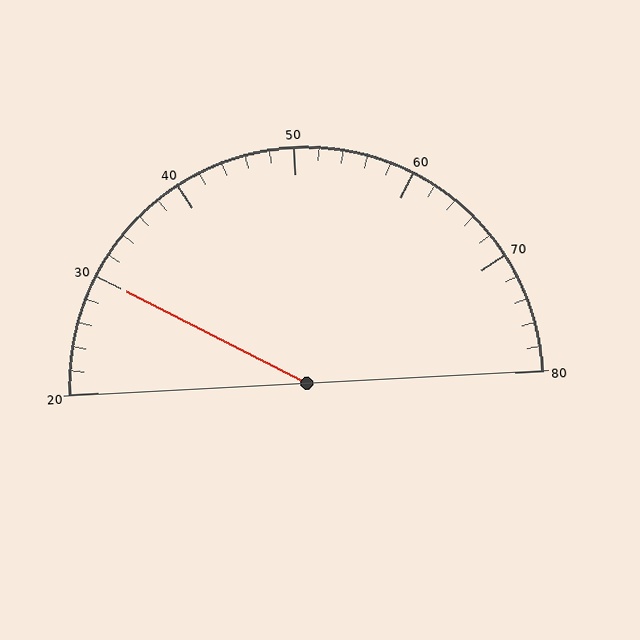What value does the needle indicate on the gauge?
The needle indicates approximately 30.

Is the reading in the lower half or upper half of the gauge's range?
The reading is in the lower half of the range (20 to 80).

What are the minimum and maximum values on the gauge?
The gauge ranges from 20 to 80.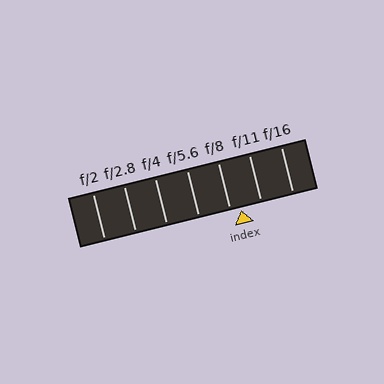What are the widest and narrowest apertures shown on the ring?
The widest aperture shown is f/2 and the narrowest is f/16.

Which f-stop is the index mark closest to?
The index mark is closest to f/8.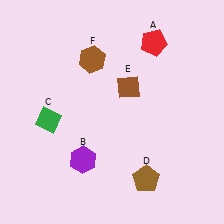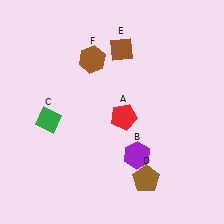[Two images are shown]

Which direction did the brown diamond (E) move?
The brown diamond (E) moved up.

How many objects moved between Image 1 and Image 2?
3 objects moved between the two images.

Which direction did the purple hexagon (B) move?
The purple hexagon (B) moved right.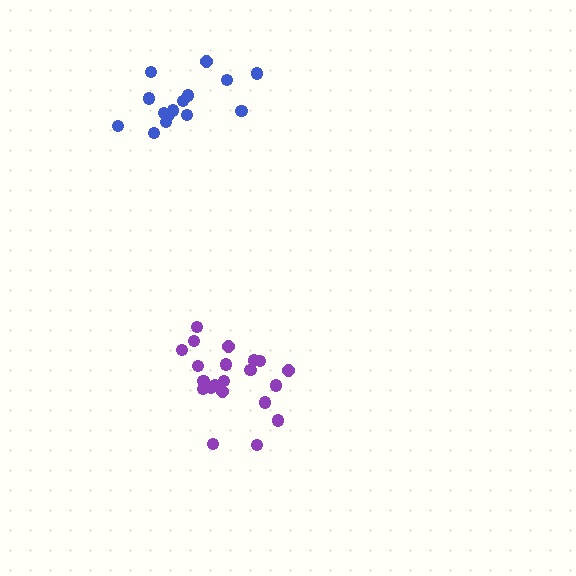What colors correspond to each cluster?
The clusters are colored: blue, purple.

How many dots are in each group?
Group 1: 15 dots, Group 2: 21 dots (36 total).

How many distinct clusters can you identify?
There are 2 distinct clusters.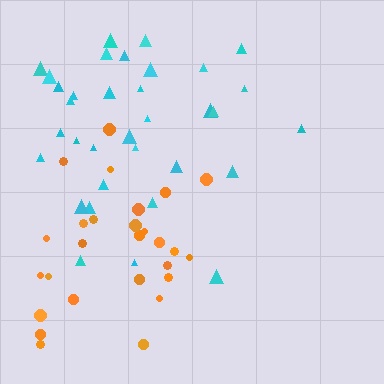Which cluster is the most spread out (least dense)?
Orange.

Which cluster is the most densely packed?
Cyan.